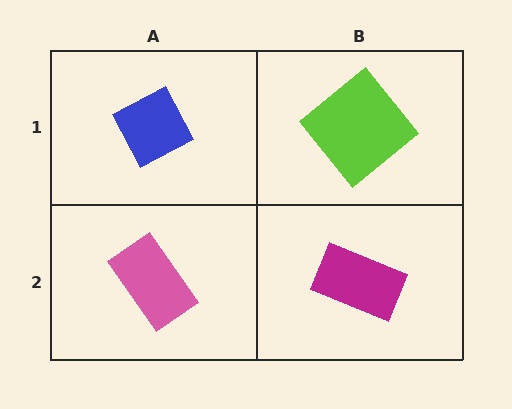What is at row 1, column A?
A blue diamond.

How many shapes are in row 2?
2 shapes.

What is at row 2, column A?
A pink rectangle.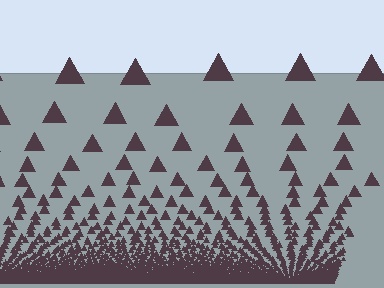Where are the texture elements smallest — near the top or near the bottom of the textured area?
Near the bottom.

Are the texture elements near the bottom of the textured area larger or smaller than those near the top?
Smaller. The gradient is inverted — elements near the bottom are smaller and denser.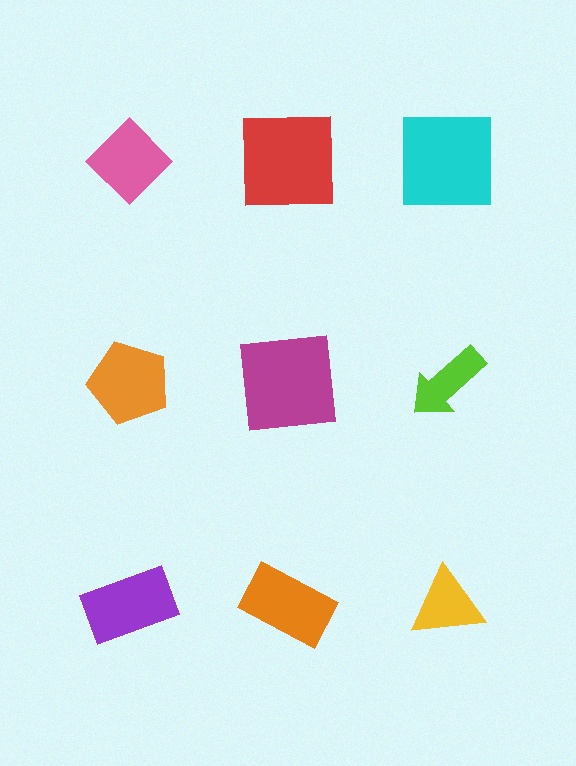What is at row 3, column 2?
An orange rectangle.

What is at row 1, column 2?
A red square.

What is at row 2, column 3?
A lime arrow.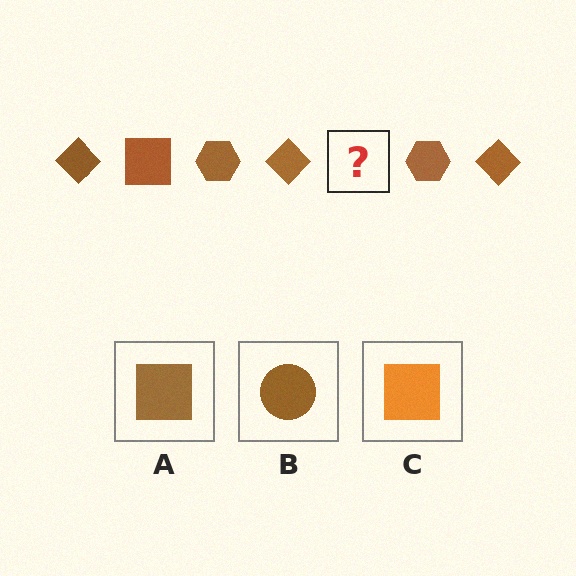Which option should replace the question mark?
Option A.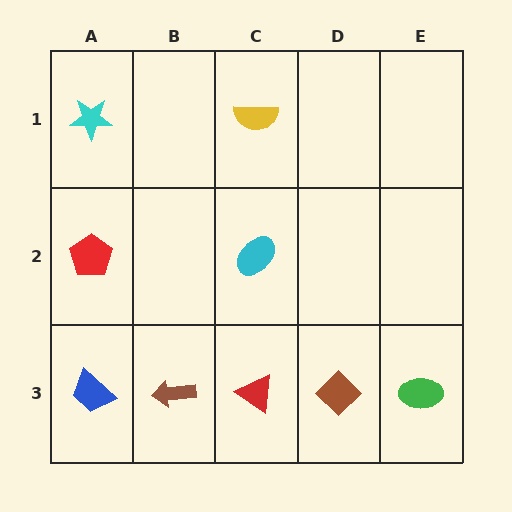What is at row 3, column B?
A brown arrow.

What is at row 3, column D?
A brown diamond.